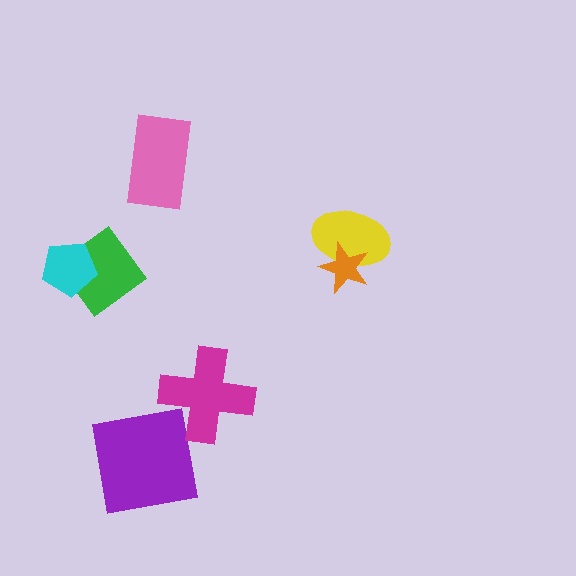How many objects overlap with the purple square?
0 objects overlap with the purple square.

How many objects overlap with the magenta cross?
0 objects overlap with the magenta cross.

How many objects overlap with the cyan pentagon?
1 object overlaps with the cyan pentagon.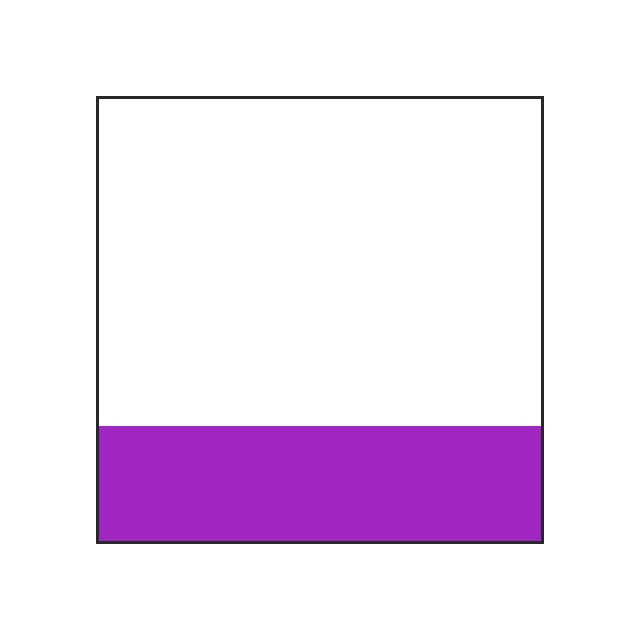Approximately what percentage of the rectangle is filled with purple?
Approximately 25%.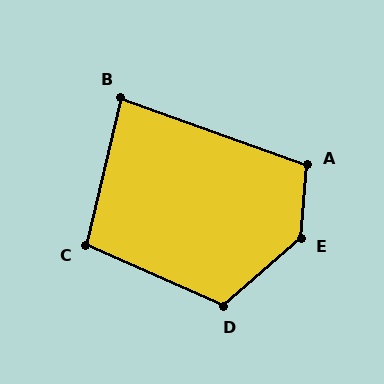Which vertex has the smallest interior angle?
B, at approximately 83 degrees.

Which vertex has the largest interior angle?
E, at approximately 136 degrees.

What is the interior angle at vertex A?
Approximately 105 degrees (obtuse).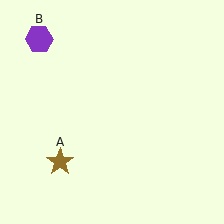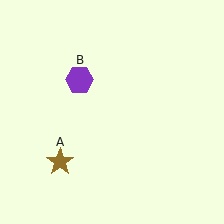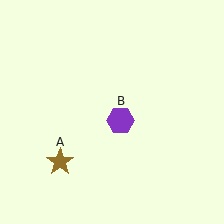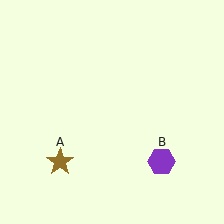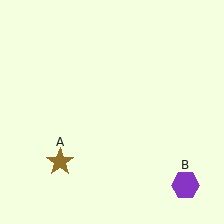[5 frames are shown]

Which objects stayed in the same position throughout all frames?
Brown star (object A) remained stationary.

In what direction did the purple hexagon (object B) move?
The purple hexagon (object B) moved down and to the right.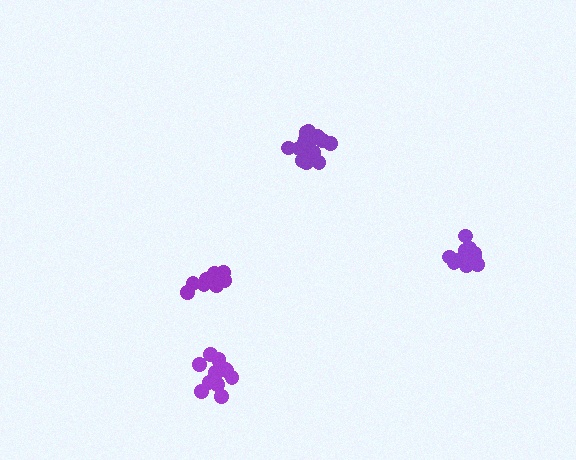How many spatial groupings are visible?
There are 4 spatial groupings.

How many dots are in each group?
Group 1: 13 dots, Group 2: 12 dots, Group 3: 12 dots, Group 4: 16 dots (53 total).